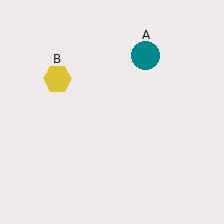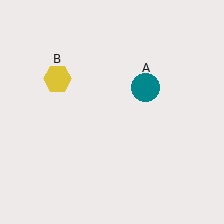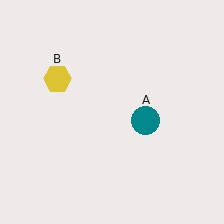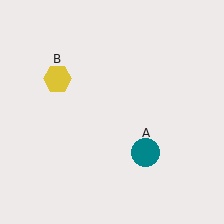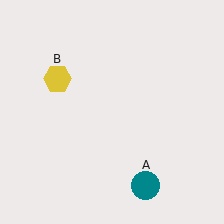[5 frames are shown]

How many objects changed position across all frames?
1 object changed position: teal circle (object A).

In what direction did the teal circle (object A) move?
The teal circle (object A) moved down.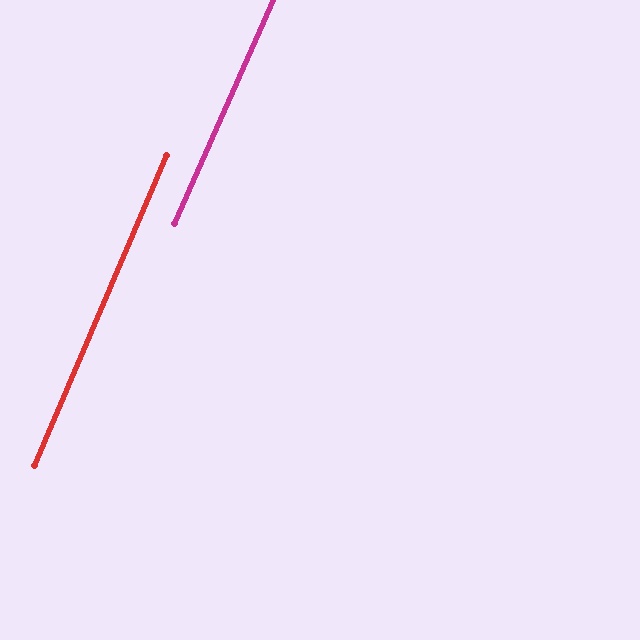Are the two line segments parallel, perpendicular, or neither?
Parallel — their directions differ by only 0.8°.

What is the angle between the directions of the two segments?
Approximately 1 degree.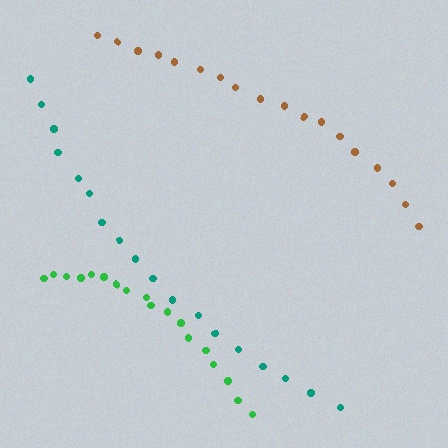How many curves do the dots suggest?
There are 3 distinct paths.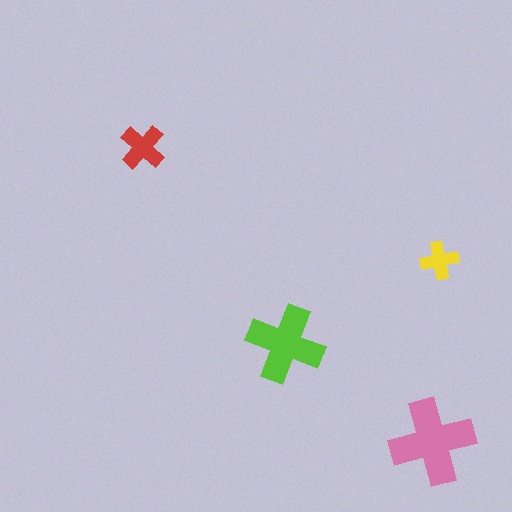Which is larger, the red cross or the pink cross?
The pink one.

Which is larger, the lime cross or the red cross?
The lime one.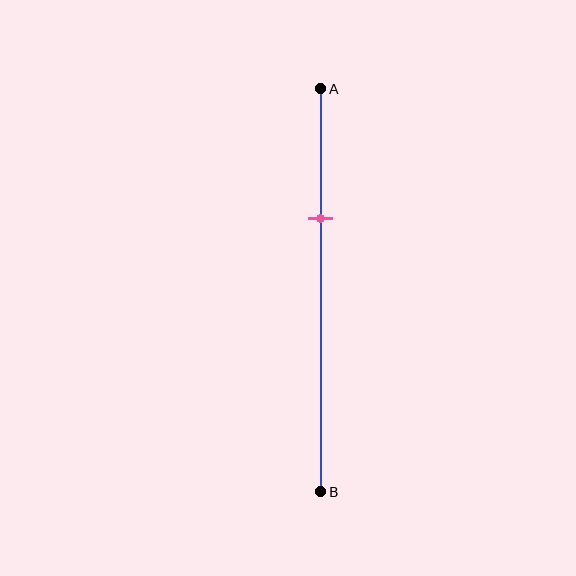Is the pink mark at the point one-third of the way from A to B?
Yes, the mark is approximately at the one-third point.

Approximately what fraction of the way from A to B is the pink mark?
The pink mark is approximately 30% of the way from A to B.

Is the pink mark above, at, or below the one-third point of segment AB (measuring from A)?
The pink mark is approximately at the one-third point of segment AB.